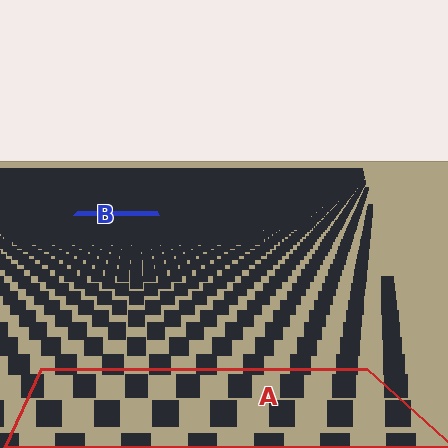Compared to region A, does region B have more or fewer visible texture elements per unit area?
Region B has more texture elements per unit area — they are packed more densely because it is farther away.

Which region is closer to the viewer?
Region A is closer. The texture elements there are larger and more spread out.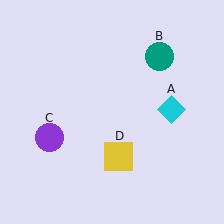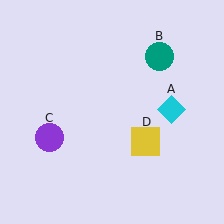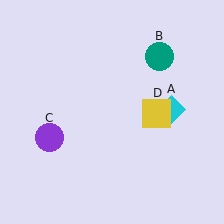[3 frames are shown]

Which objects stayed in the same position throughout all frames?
Cyan diamond (object A) and teal circle (object B) and purple circle (object C) remained stationary.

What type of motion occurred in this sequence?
The yellow square (object D) rotated counterclockwise around the center of the scene.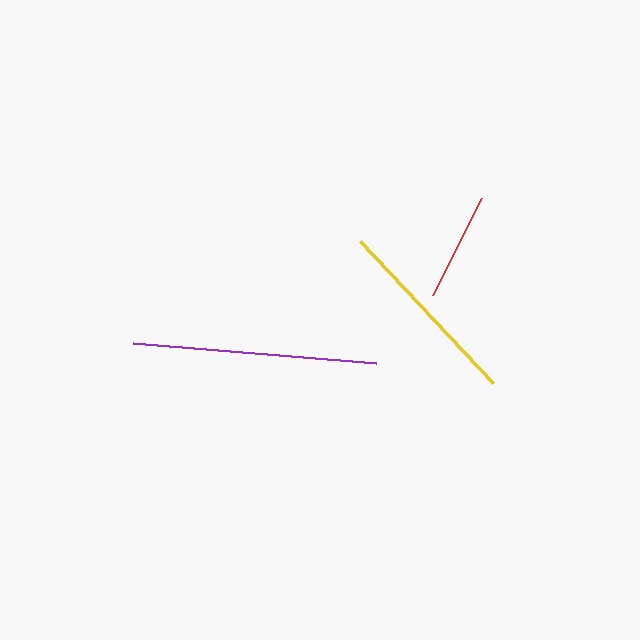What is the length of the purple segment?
The purple segment is approximately 244 pixels long.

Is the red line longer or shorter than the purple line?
The purple line is longer than the red line.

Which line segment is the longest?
The purple line is the longest at approximately 244 pixels.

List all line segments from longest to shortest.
From longest to shortest: purple, yellow, red.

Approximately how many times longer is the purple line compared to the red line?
The purple line is approximately 2.2 times the length of the red line.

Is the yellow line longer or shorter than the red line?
The yellow line is longer than the red line.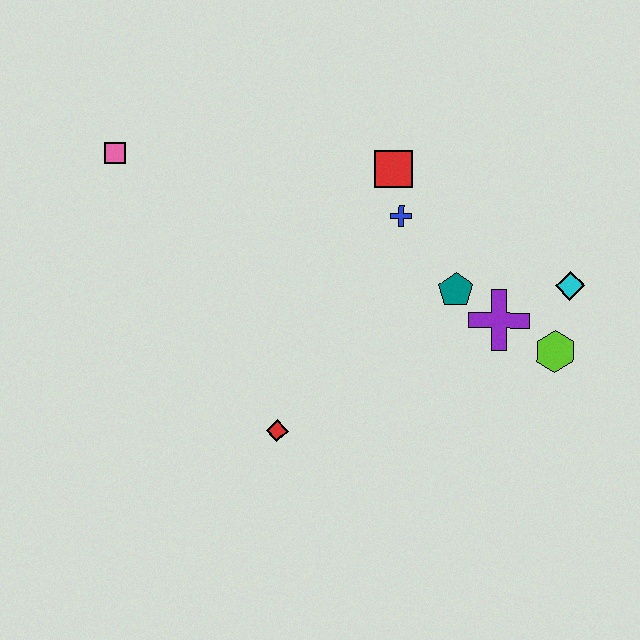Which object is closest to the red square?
The blue cross is closest to the red square.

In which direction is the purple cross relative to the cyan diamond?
The purple cross is to the left of the cyan diamond.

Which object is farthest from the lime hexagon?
The pink square is farthest from the lime hexagon.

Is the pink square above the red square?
Yes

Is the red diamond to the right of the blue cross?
No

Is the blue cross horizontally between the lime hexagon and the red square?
Yes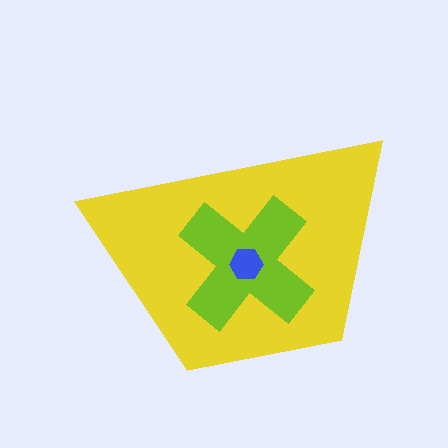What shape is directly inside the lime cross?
The blue hexagon.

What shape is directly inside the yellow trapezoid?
The lime cross.